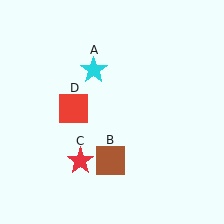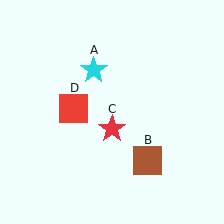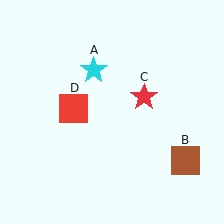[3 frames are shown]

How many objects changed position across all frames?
2 objects changed position: brown square (object B), red star (object C).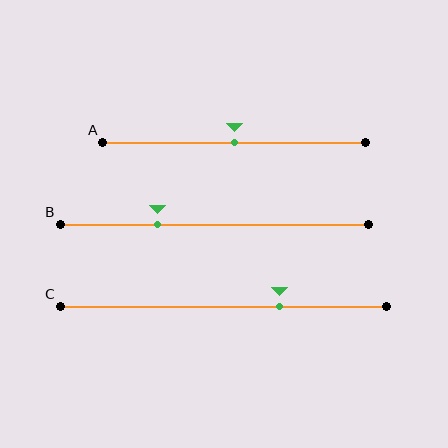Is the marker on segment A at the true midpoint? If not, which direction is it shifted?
Yes, the marker on segment A is at the true midpoint.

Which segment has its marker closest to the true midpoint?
Segment A has its marker closest to the true midpoint.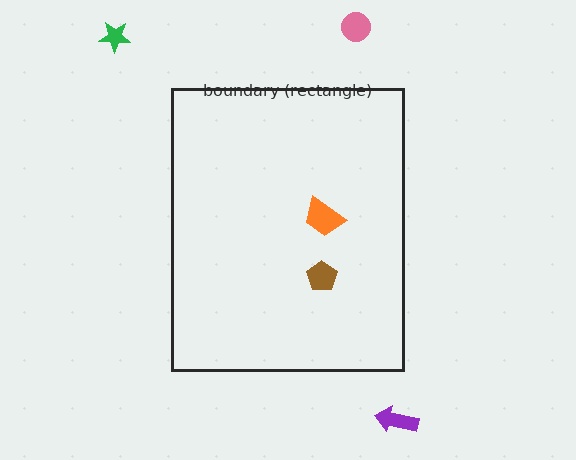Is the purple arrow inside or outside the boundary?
Outside.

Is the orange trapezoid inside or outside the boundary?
Inside.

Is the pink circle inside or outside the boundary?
Outside.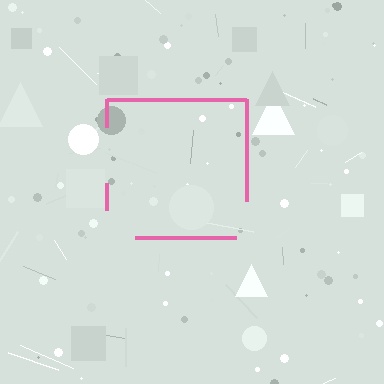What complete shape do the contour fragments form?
The contour fragments form a square.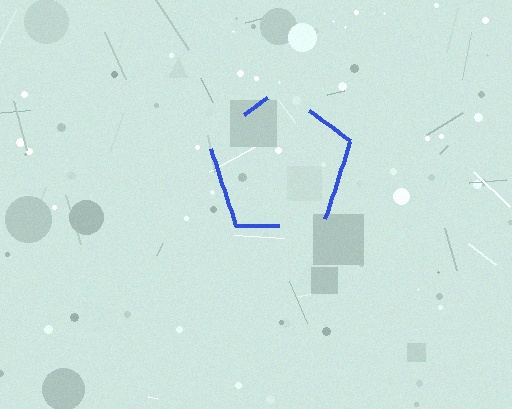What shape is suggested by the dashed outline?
The dashed outline suggests a pentagon.